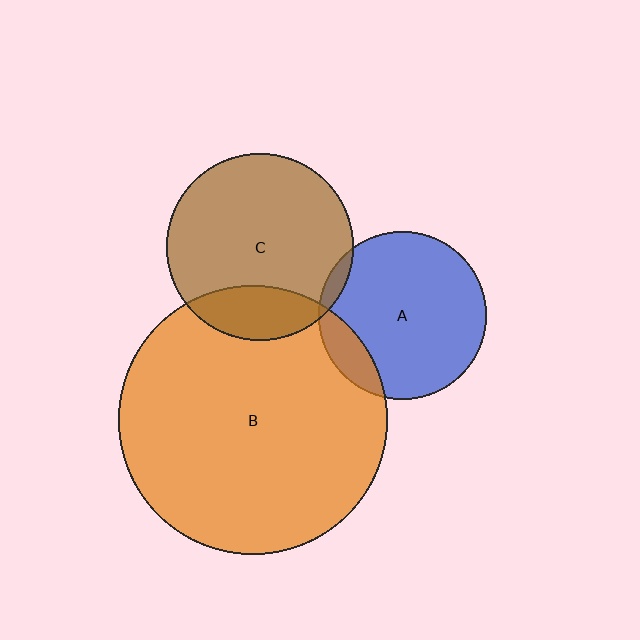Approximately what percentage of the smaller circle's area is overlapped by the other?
Approximately 5%.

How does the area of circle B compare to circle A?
Approximately 2.5 times.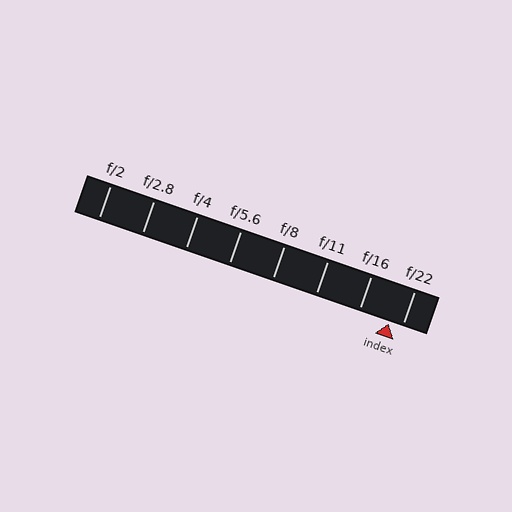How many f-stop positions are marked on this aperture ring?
There are 8 f-stop positions marked.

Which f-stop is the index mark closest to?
The index mark is closest to f/22.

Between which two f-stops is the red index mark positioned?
The index mark is between f/16 and f/22.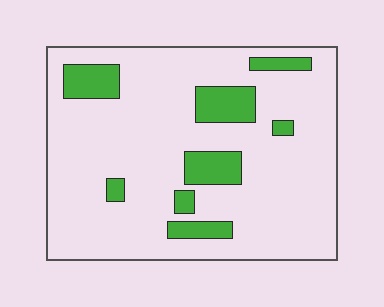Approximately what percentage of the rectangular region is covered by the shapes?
Approximately 15%.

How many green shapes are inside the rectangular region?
8.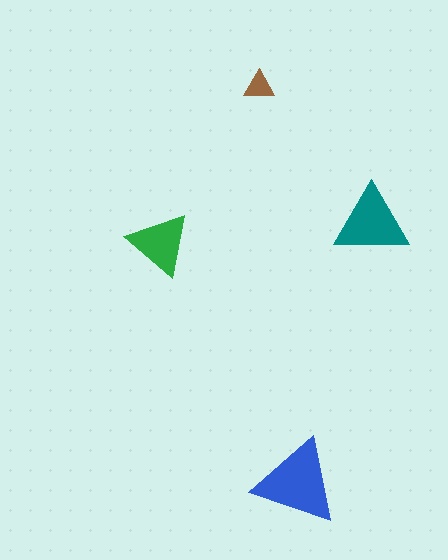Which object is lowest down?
The blue triangle is bottommost.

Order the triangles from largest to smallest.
the blue one, the teal one, the green one, the brown one.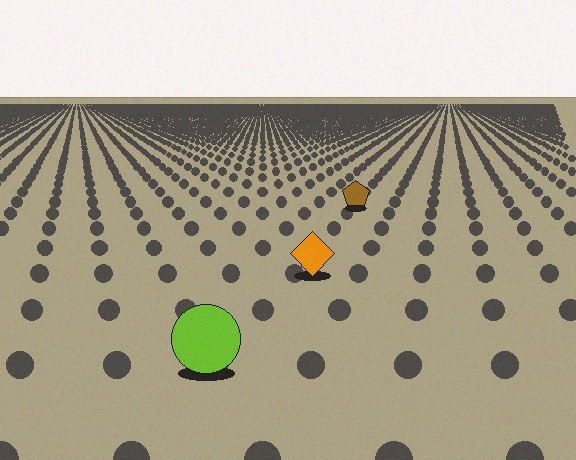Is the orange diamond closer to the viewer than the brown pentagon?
Yes. The orange diamond is closer — you can tell from the texture gradient: the ground texture is coarser near it.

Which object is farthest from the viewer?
The brown pentagon is farthest from the viewer. It appears smaller and the ground texture around it is denser.